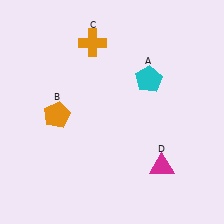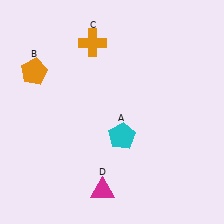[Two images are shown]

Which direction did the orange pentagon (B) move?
The orange pentagon (B) moved up.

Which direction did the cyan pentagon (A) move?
The cyan pentagon (A) moved down.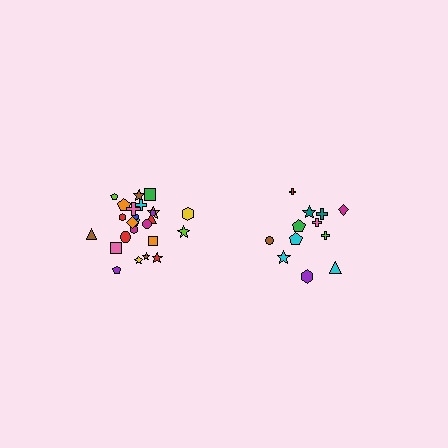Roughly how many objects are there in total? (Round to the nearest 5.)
Roughly 35 objects in total.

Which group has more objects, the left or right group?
The left group.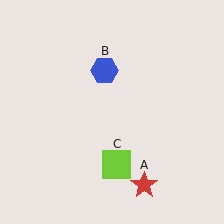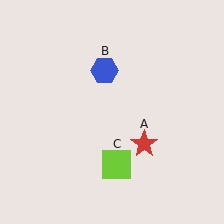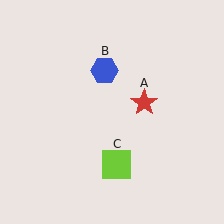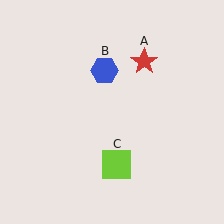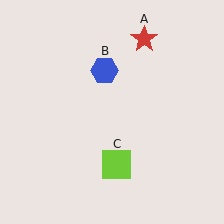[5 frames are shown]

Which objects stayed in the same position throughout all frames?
Blue hexagon (object B) and lime square (object C) remained stationary.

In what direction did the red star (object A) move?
The red star (object A) moved up.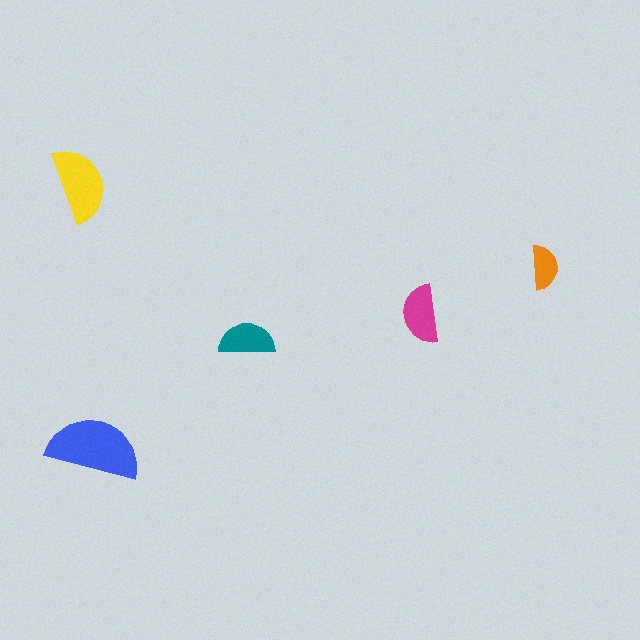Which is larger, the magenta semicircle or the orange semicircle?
The magenta one.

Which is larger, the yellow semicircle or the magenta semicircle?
The yellow one.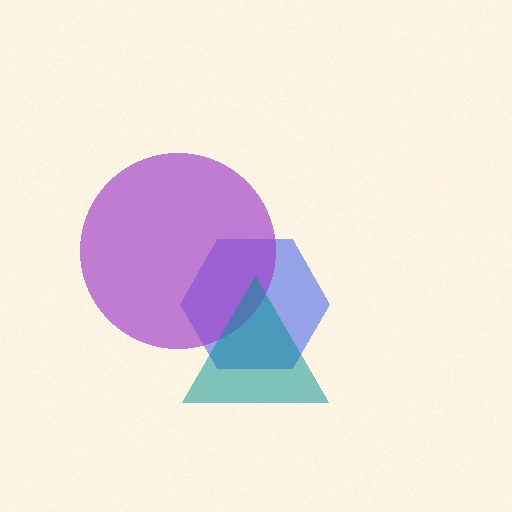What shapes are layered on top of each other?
The layered shapes are: a blue hexagon, a purple circle, a teal triangle.